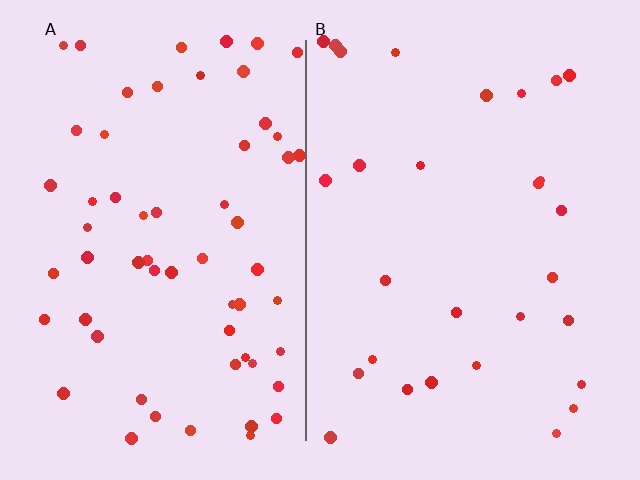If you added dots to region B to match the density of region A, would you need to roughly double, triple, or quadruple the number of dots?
Approximately double.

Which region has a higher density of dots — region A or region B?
A (the left).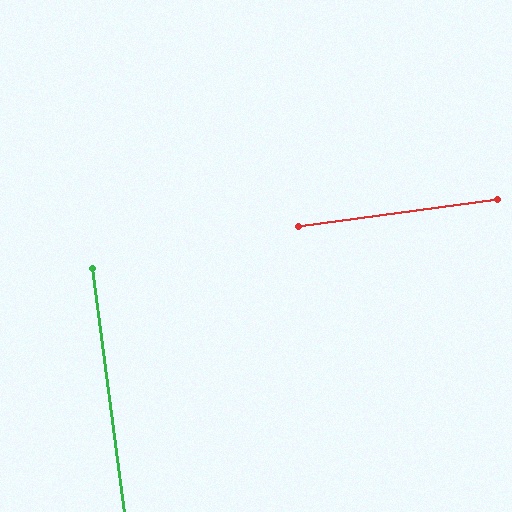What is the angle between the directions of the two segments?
Approximately 90 degrees.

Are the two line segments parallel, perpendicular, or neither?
Perpendicular — they meet at approximately 90°.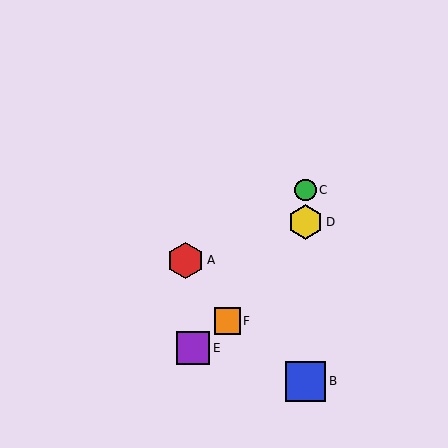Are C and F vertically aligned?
No, C is at x≈306 and F is at x≈227.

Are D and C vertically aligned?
Yes, both are at x≈306.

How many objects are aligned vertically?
3 objects (B, C, D) are aligned vertically.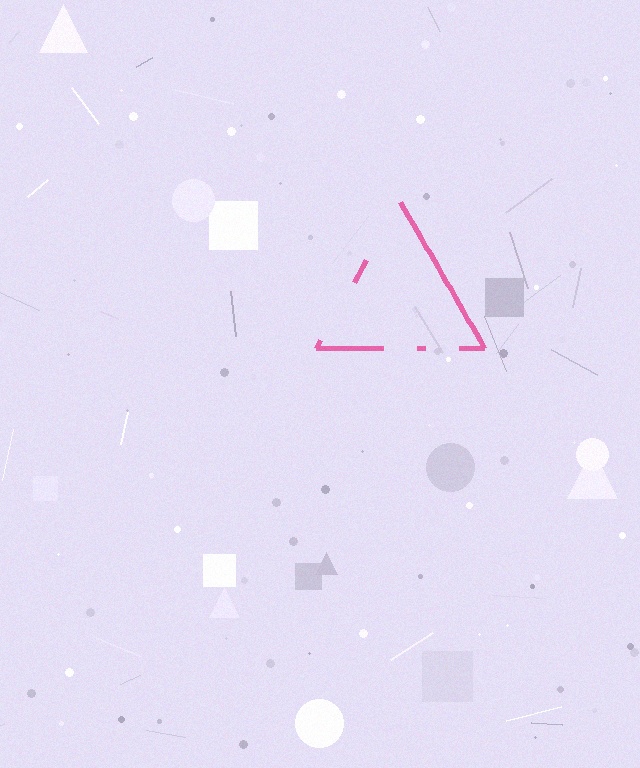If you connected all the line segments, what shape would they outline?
They would outline a triangle.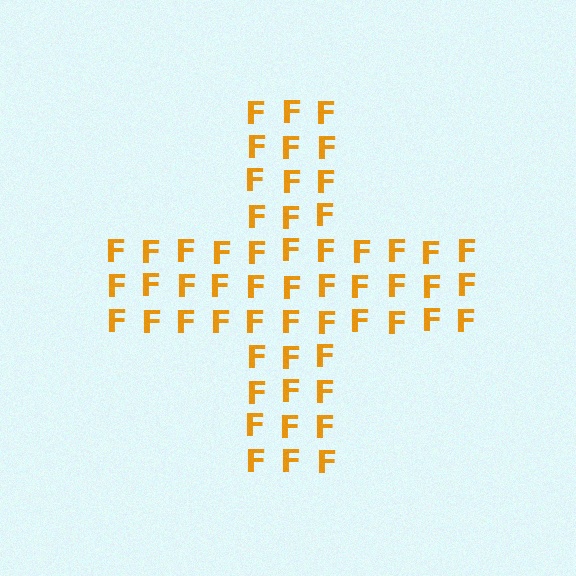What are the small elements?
The small elements are letter F's.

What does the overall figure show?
The overall figure shows a cross.